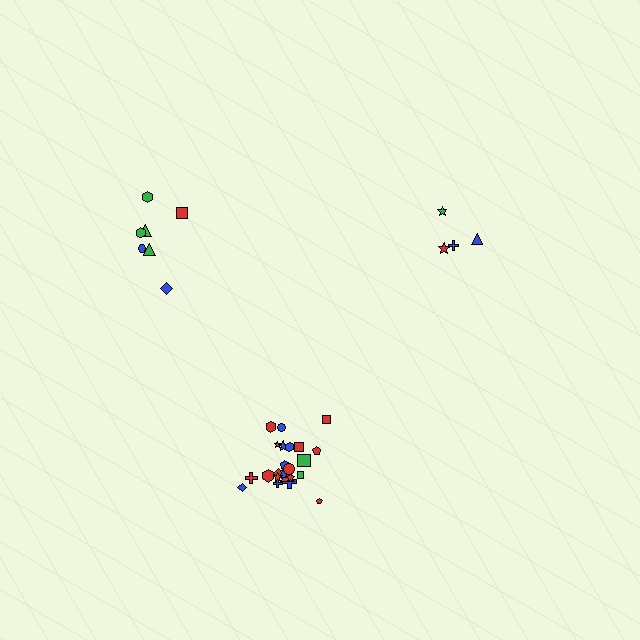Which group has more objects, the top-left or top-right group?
The top-left group.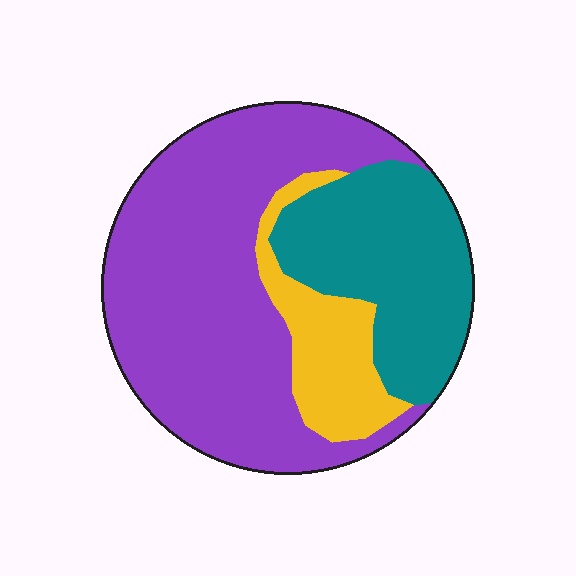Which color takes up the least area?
Yellow, at roughly 15%.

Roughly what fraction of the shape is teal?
Teal takes up about one quarter (1/4) of the shape.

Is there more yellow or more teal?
Teal.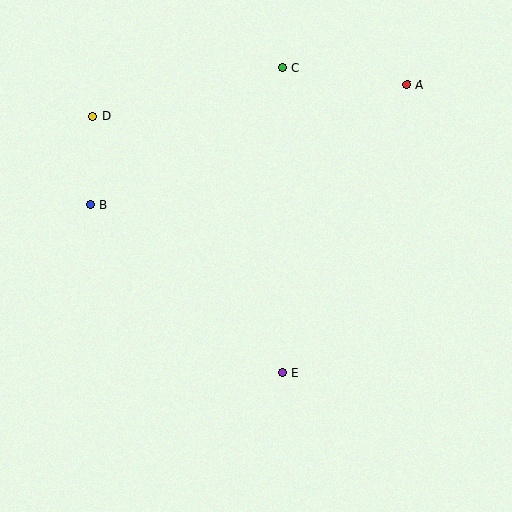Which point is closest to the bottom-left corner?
Point E is closest to the bottom-left corner.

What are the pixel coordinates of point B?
Point B is at (90, 204).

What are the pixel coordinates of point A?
Point A is at (407, 85).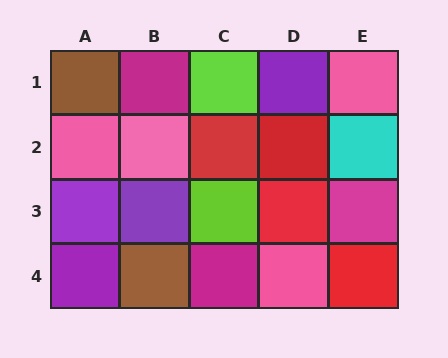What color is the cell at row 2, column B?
Pink.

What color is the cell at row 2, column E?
Cyan.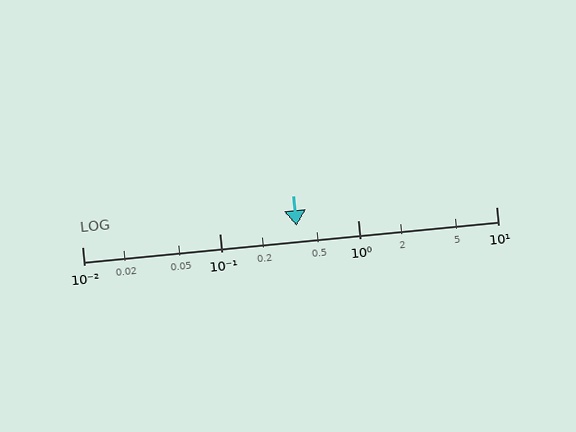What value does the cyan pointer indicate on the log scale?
The pointer indicates approximately 0.36.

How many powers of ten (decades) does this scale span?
The scale spans 3 decades, from 0.01 to 10.